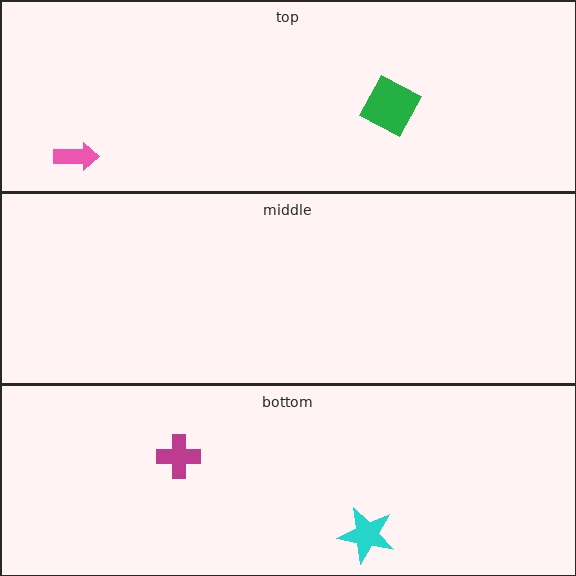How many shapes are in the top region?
2.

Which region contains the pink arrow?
The top region.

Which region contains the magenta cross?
The bottom region.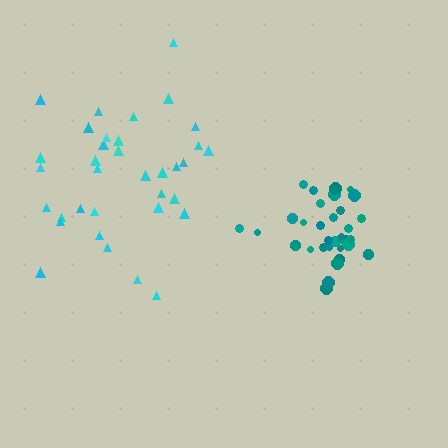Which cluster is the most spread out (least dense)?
Cyan.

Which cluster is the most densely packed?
Teal.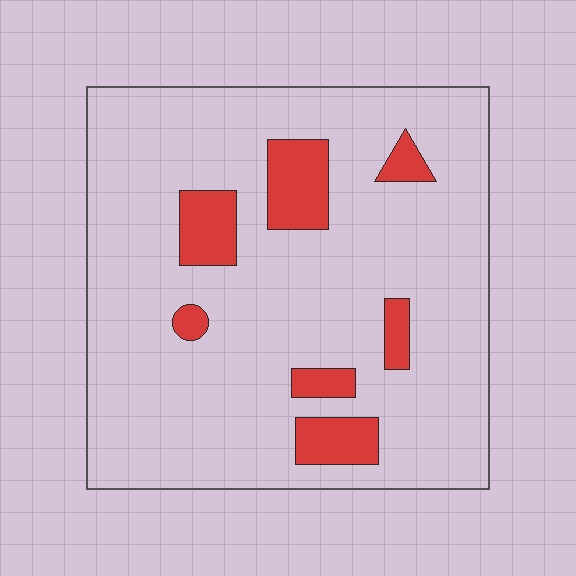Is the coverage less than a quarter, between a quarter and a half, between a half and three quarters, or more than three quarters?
Less than a quarter.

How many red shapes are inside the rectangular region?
7.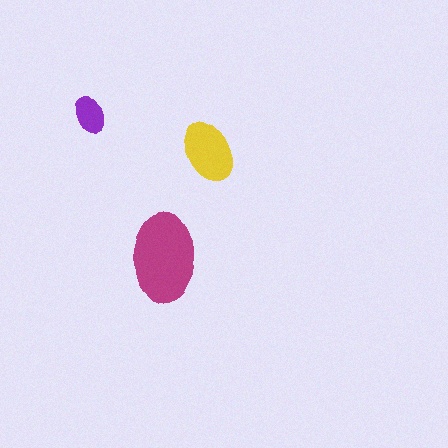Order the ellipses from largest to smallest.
the magenta one, the yellow one, the purple one.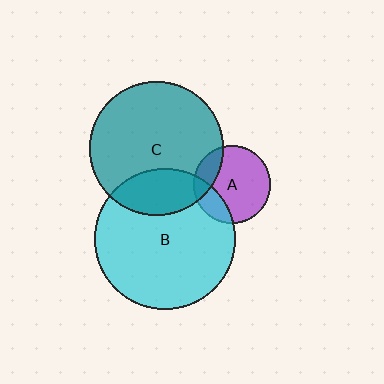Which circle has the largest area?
Circle B (cyan).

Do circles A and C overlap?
Yes.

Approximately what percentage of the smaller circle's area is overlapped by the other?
Approximately 20%.